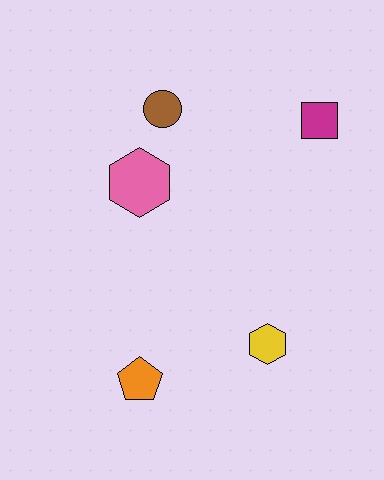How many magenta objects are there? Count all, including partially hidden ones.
There is 1 magenta object.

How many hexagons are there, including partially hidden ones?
There are 2 hexagons.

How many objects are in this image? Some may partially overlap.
There are 5 objects.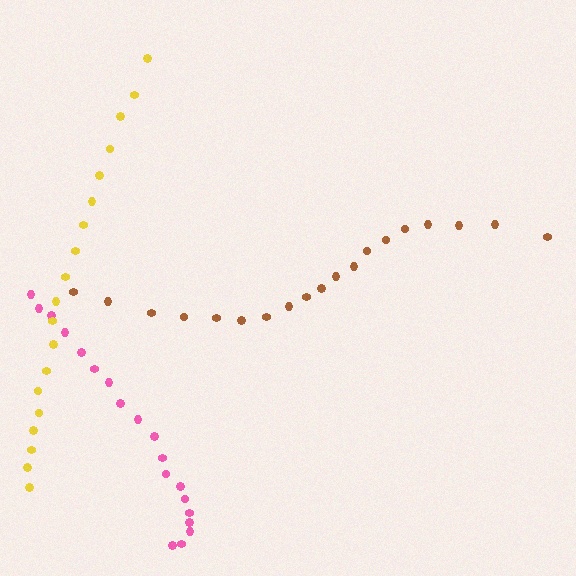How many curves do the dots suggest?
There are 3 distinct paths.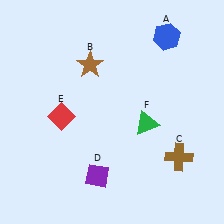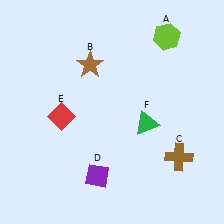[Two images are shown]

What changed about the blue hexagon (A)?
In Image 1, A is blue. In Image 2, it changed to lime.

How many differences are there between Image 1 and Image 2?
There is 1 difference between the two images.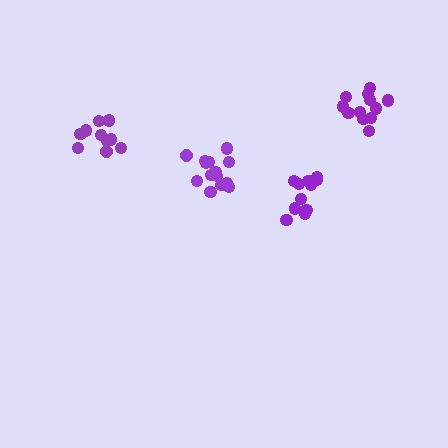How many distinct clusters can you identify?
There are 4 distinct clusters.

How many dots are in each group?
Group 1: 10 dots, Group 2: 14 dots, Group 3: 12 dots, Group 4: 11 dots (47 total).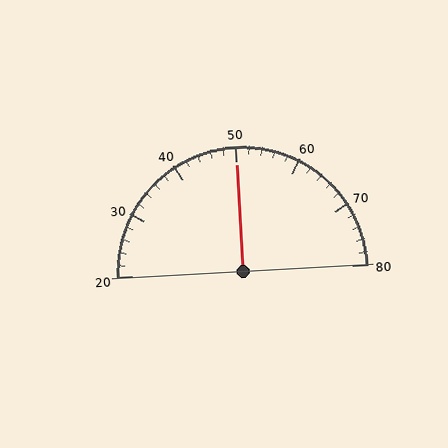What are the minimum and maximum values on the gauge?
The gauge ranges from 20 to 80.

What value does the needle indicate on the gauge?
The needle indicates approximately 50.